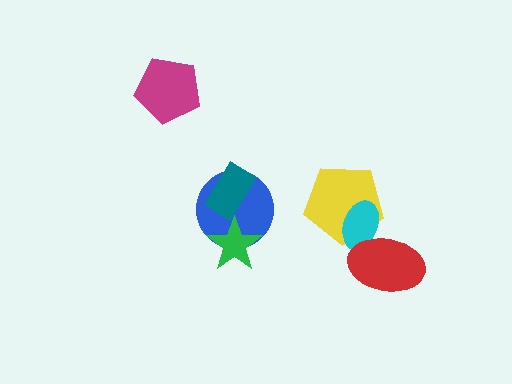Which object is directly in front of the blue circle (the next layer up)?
The teal rectangle is directly in front of the blue circle.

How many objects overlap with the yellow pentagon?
1 object overlaps with the yellow pentagon.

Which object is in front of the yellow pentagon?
The cyan ellipse is in front of the yellow pentagon.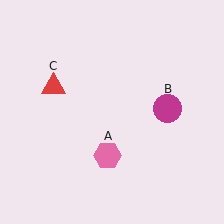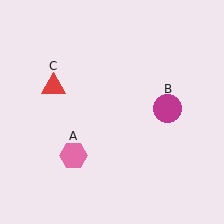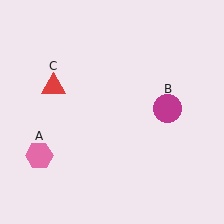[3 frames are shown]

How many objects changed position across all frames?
1 object changed position: pink hexagon (object A).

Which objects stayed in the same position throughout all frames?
Magenta circle (object B) and red triangle (object C) remained stationary.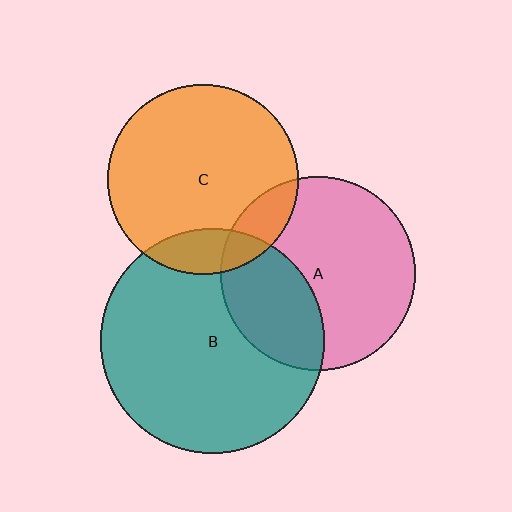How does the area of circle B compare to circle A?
Approximately 1.3 times.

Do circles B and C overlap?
Yes.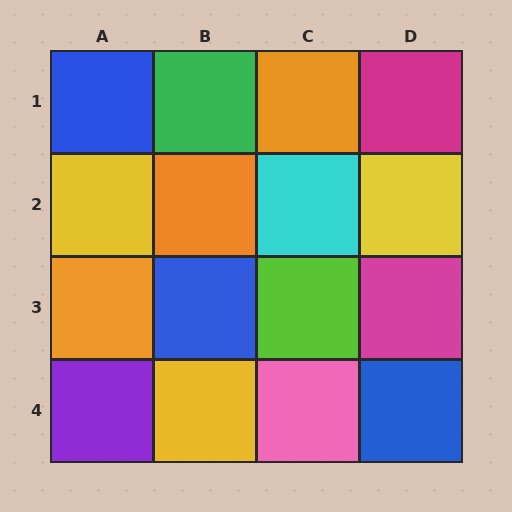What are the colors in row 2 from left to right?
Yellow, orange, cyan, yellow.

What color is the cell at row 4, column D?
Blue.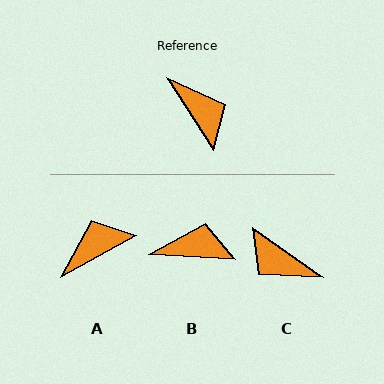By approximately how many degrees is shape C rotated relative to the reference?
Approximately 158 degrees clockwise.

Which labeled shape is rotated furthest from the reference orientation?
C, about 158 degrees away.